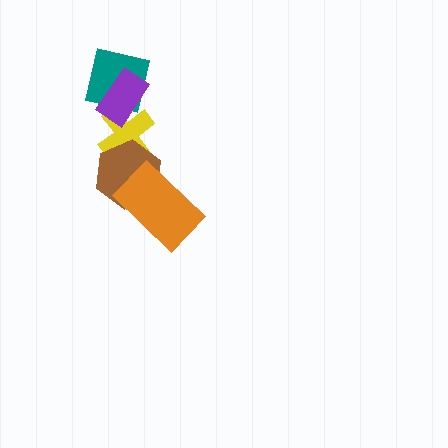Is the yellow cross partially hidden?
Yes, it is partially covered by another shape.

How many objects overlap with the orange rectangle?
1 object overlaps with the orange rectangle.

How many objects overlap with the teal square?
2 objects overlap with the teal square.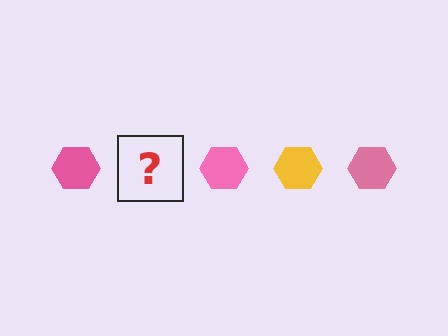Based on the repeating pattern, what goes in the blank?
The blank should be a yellow hexagon.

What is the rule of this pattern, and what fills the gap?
The rule is that the pattern cycles through pink, yellow hexagons. The gap should be filled with a yellow hexagon.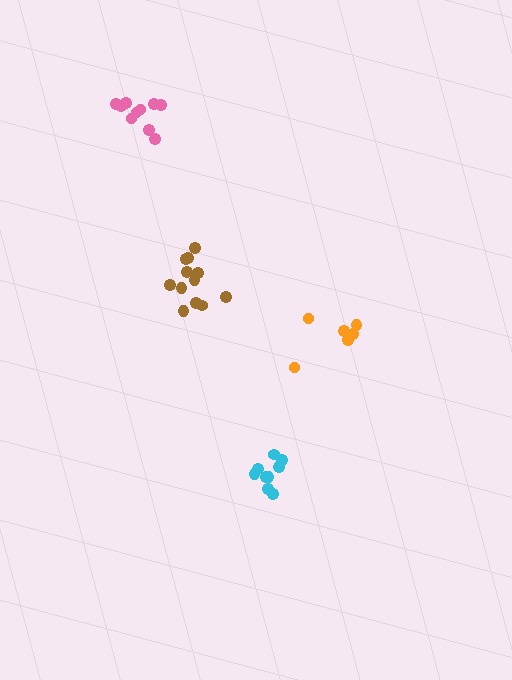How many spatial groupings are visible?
There are 4 spatial groupings.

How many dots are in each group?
Group 1: 10 dots, Group 2: 9 dots, Group 3: 12 dots, Group 4: 6 dots (37 total).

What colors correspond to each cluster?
The clusters are colored: pink, cyan, brown, orange.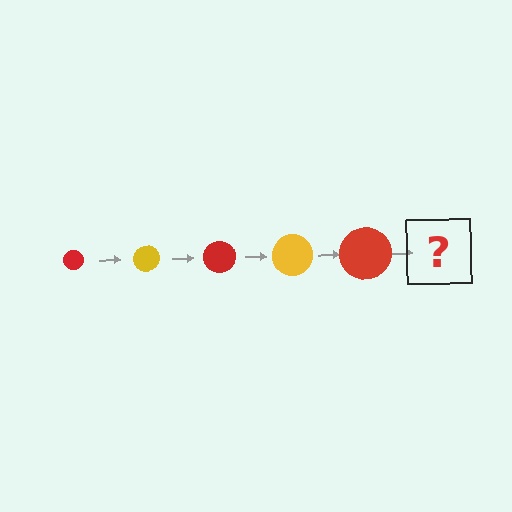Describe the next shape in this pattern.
It should be a yellow circle, larger than the previous one.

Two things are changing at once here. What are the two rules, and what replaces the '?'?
The two rules are that the circle grows larger each step and the color cycles through red and yellow. The '?' should be a yellow circle, larger than the previous one.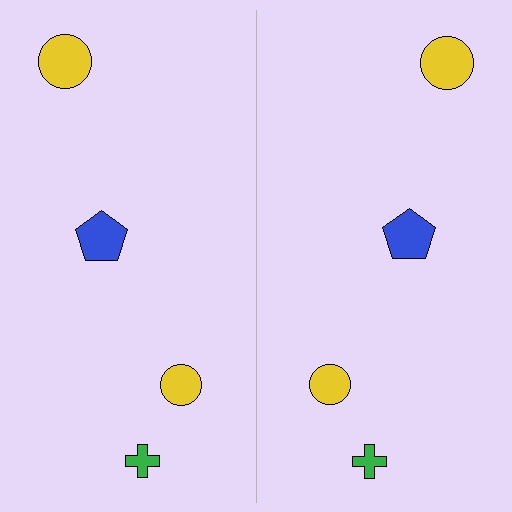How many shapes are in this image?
There are 8 shapes in this image.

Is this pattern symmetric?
Yes, this pattern has bilateral (reflection) symmetry.